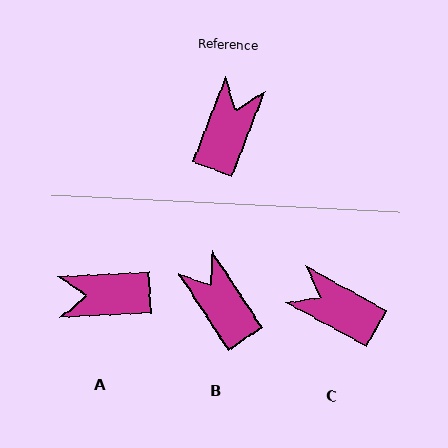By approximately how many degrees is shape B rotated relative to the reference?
Approximately 54 degrees counter-clockwise.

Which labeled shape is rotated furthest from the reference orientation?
A, about 114 degrees away.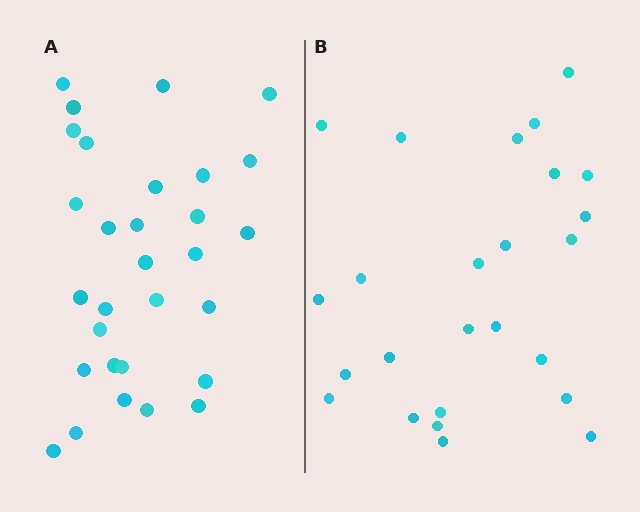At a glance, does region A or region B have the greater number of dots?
Region A (the left region) has more dots.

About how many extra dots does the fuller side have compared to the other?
Region A has about 5 more dots than region B.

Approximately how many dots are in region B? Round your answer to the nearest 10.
About 20 dots. (The exact count is 25, which rounds to 20.)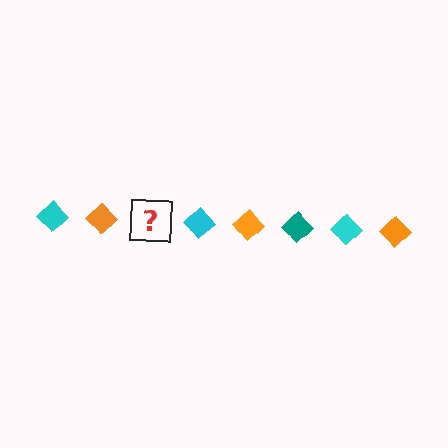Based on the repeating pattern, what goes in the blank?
The blank should be a teal diamond.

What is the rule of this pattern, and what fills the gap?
The rule is that the pattern cycles through cyan, orange, teal diamonds. The gap should be filled with a teal diamond.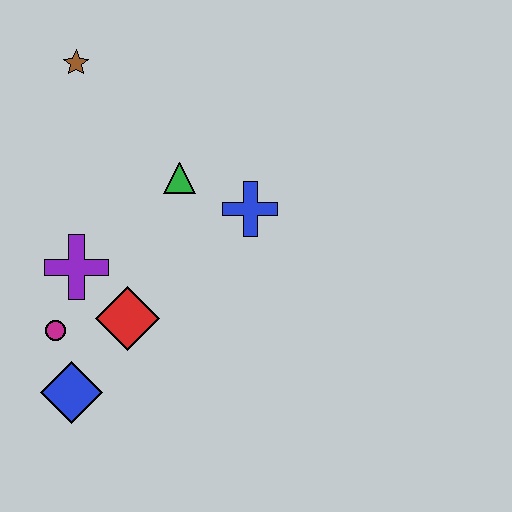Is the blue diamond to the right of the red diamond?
No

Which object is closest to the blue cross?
The green triangle is closest to the blue cross.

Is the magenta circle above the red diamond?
No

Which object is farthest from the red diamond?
The brown star is farthest from the red diamond.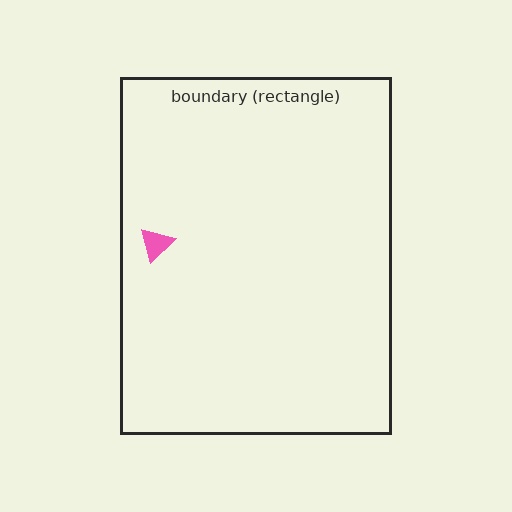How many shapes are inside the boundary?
1 inside, 0 outside.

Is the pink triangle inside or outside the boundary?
Inside.